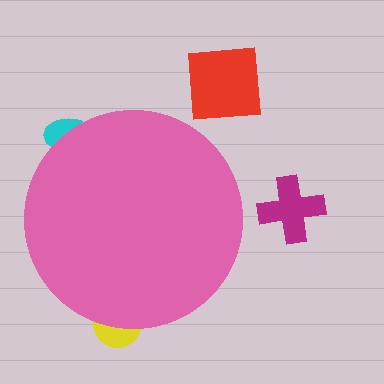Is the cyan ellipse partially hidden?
Yes, the cyan ellipse is partially hidden behind the pink circle.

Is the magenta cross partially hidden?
No, the magenta cross is fully visible.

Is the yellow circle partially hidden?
Yes, the yellow circle is partially hidden behind the pink circle.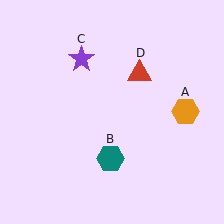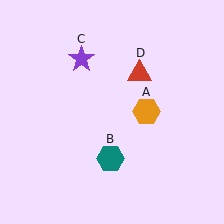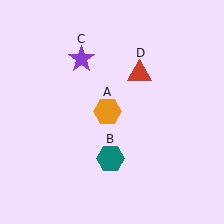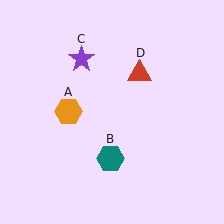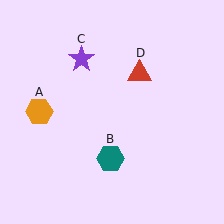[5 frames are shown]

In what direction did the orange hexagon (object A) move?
The orange hexagon (object A) moved left.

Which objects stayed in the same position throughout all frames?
Teal hexagon (object B) and purple star (object C) and red triangle (object D) remained stationary.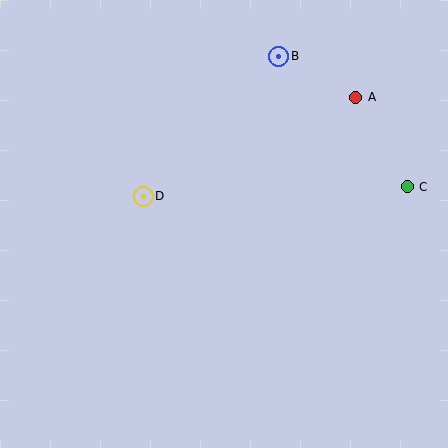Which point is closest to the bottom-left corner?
Point D is closest to the bottom-left corner.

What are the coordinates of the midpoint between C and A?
The midpoint between C and A is at (382, 142).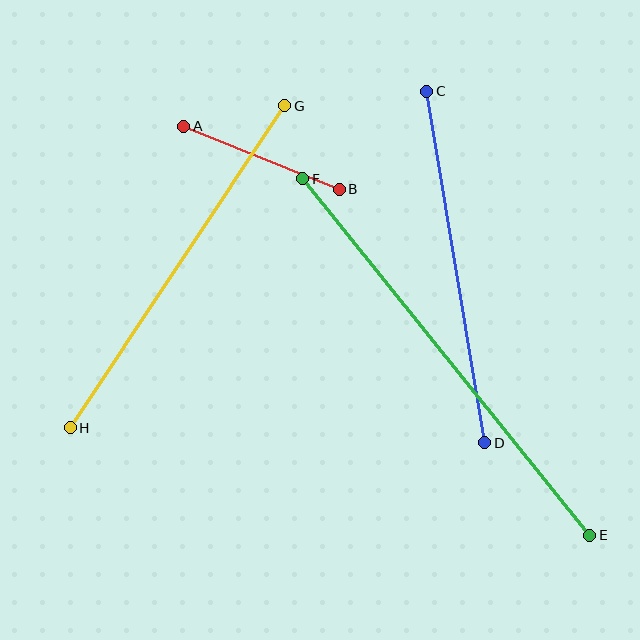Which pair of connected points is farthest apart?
Points E and F are farthest apart.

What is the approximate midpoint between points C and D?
The midpoint is at approximately (456, 267) pixels.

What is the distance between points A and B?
The distance is approximately 168 pixels.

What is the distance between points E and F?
The distance is approximately 458 pixels.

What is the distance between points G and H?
The distance is approximately 387 pixels.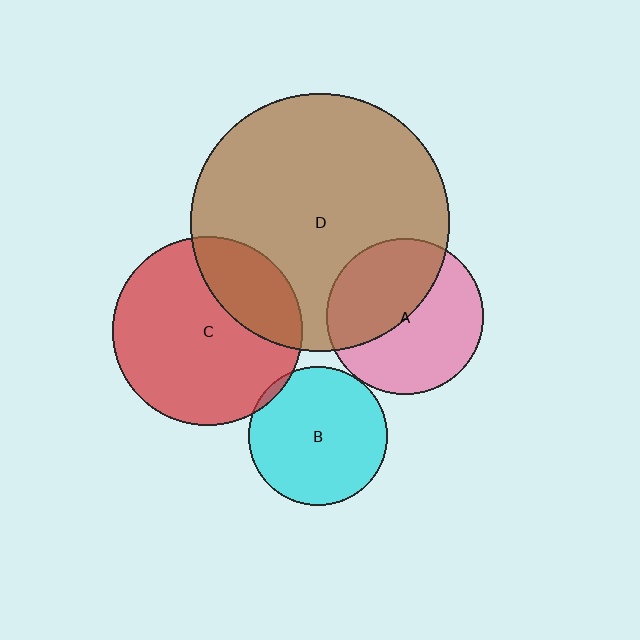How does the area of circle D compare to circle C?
Approximately 1.9 times.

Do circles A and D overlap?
Yes.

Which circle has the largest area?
Circle D (brown).